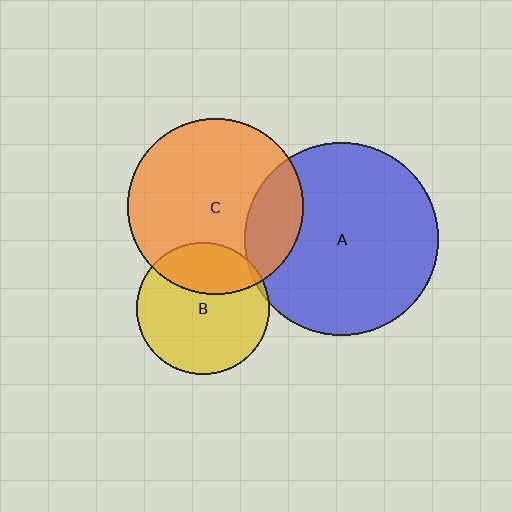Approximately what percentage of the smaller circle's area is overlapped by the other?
Approximately 20%.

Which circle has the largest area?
Circle A (blue).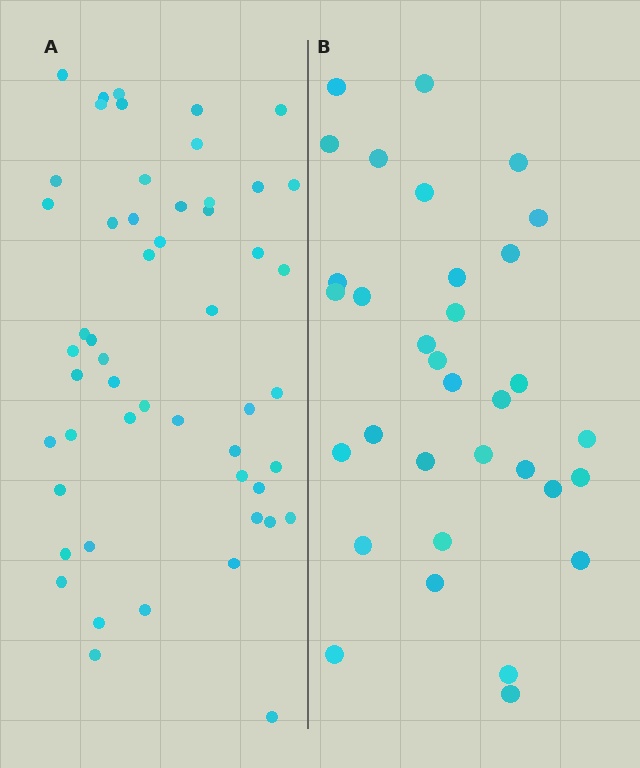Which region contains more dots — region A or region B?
Region A (the left region) has more dots.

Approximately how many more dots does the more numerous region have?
Region A has approximately 20 more dots than region B.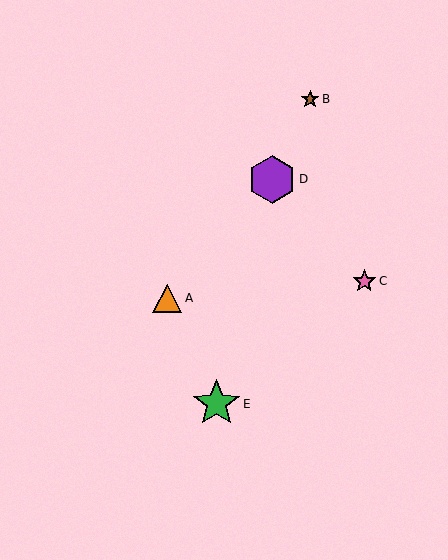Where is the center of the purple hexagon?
The center of the purple hexagon is at (272, 179).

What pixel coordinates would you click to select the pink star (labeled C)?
Click at (364, 281) to select the pink star C.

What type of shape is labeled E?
Shape E is a green star.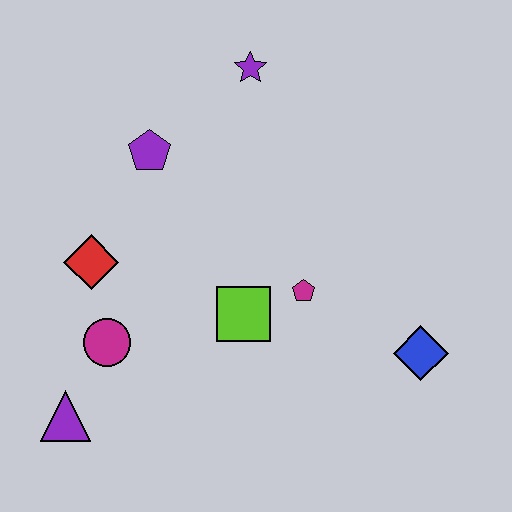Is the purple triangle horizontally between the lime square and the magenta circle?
No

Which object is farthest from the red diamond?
The blue diamond is farthest from the red diamond.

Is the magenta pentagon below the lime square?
No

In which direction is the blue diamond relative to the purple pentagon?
The blue diamond is to the right of the purple pentagon.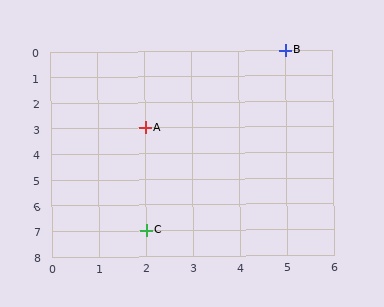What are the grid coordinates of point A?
Point A is at grid coordinates (2, 3).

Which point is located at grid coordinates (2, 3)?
Point A is at (2, 3).